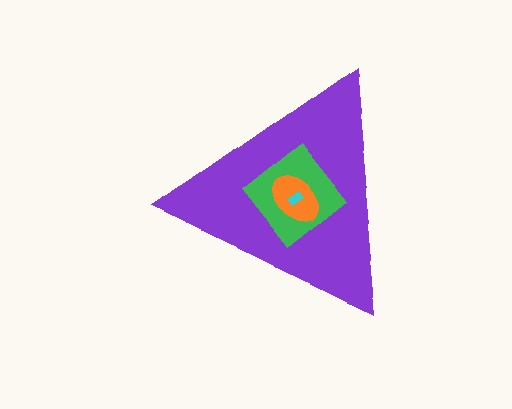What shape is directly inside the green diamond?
The orange ellipse.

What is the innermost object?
The cyan rectangle.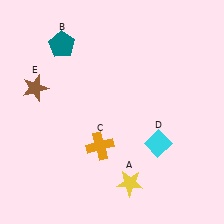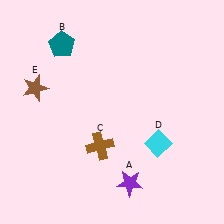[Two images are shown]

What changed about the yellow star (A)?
In Image 1, A is yellow. In Image 2, it changed to purple.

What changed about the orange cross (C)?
In Image 1, C is orange. In Image 2, it changed to brown.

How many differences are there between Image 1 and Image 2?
There are 2 differences between the two images.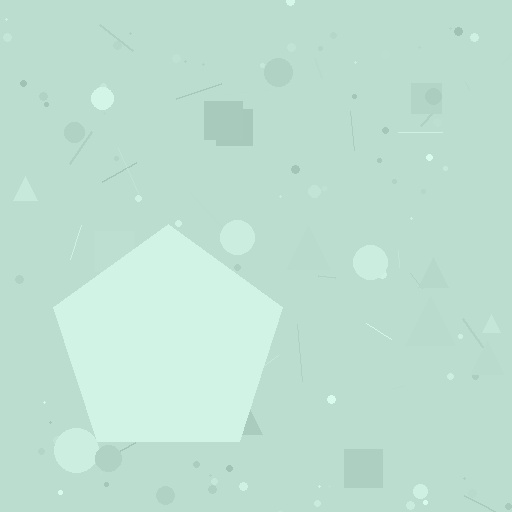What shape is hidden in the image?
A pentagon is hidden in the image.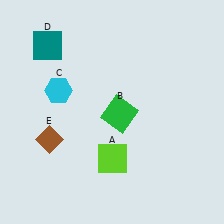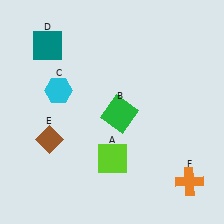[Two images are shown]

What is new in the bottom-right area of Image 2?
An orange cross (F) was added in the bottom-right area of Image 2.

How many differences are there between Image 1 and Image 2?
There is 1 difference between the two images.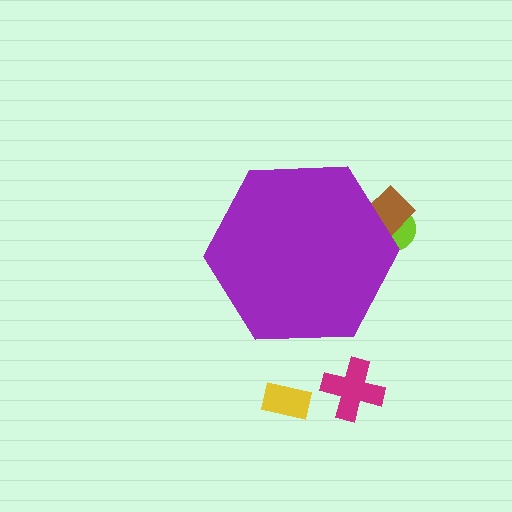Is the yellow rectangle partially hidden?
No, the yellow rectangle is fully visible.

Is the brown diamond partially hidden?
Yes, the brown diamond is partially hidden behind the purple hexagon.